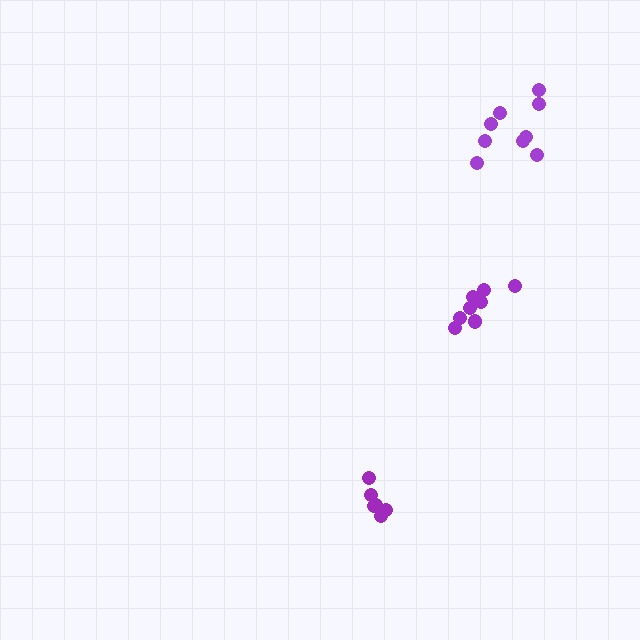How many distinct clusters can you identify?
There are 3 distinct clusters.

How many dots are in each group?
Group 1: 6 dots, Group 2: 9 dots, Group 3: 9 dots (24 total).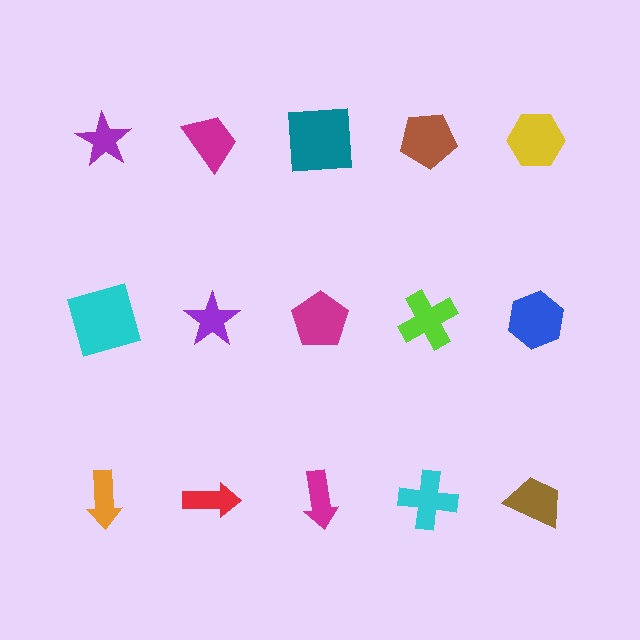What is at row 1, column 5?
A yellow hexagon.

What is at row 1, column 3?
A teal square.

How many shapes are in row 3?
5 shapes.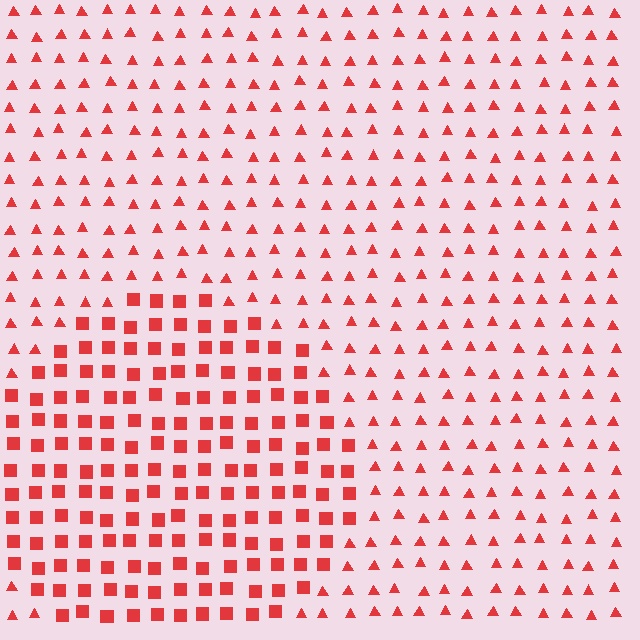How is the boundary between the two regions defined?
The boundary is defined by a change in element shape: squares inside vs. triangles outside. All elements share the same color and spacing.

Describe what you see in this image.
The image is filled with small red elements arranged in a uniform grid. A circle-shaped region contains squares, while the surrounding area contains triangles. The boundary is defined purely by the change in element shape.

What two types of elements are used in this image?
The image uses squares inside the circle region and triangles outside it.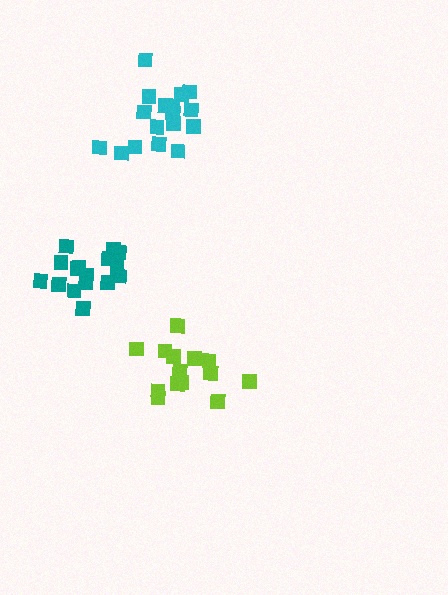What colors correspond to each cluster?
The clusters are colored: lime, teal, cyan.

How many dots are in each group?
Group 1: 14 dots, Group 2: 17 dots, Group 3: 17 dots (48 total).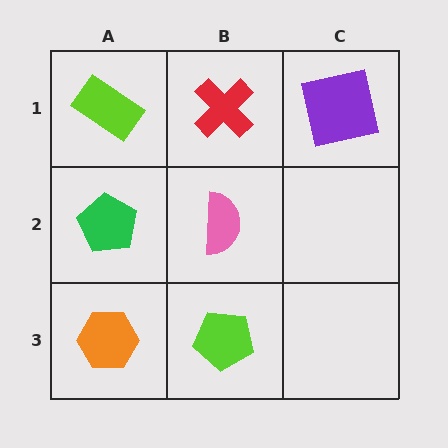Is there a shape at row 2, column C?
No, that cell is empty.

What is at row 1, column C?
A purple square.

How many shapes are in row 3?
2 shapes.